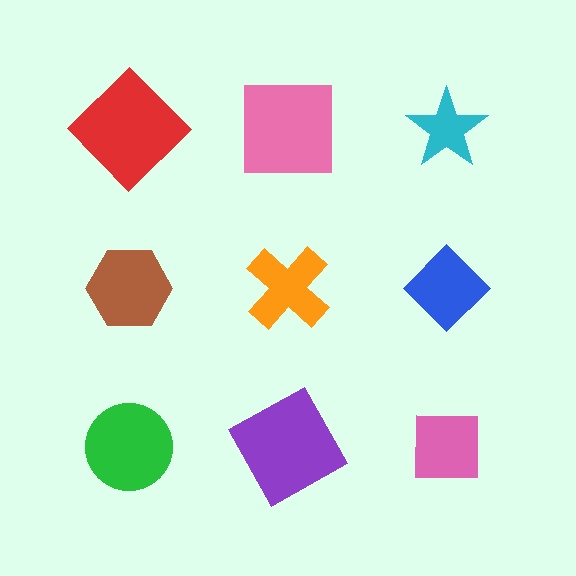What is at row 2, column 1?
A brown hexagon.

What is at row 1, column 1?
A red diamond.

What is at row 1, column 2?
A pink square.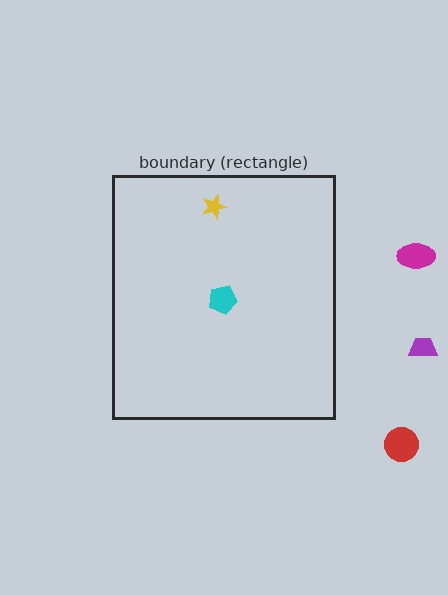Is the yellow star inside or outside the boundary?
Inside.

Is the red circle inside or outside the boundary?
Outside.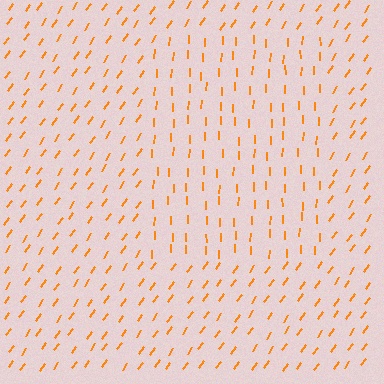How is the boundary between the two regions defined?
The boundary is defined purely by a change in line orientation (approximately 34 degrees difference). All lines are the same color and thickness.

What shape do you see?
I see a rectangle.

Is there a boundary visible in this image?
Yes, there is a texture boundary formed by a change in line orientation.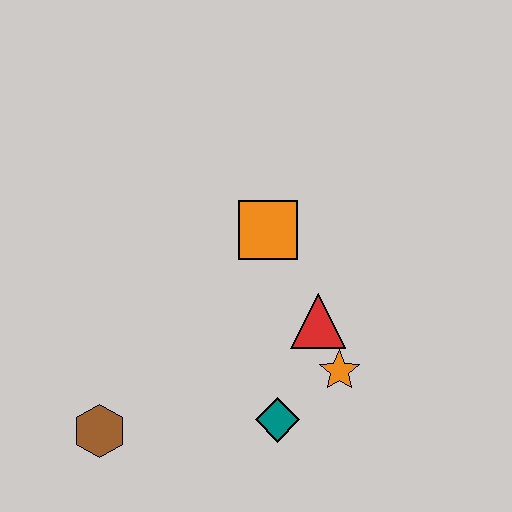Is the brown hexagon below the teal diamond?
Yes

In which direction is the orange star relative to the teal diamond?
The orange star is to the right of the teal diamond.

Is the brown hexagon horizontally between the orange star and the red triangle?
No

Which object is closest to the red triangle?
The orange star is closest to the red triangle.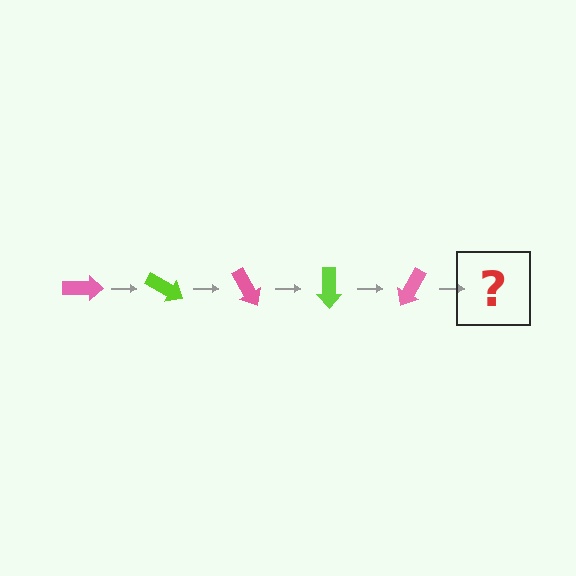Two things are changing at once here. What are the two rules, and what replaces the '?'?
The two rules are that it rotates 30 degrees each step and the color cycles through pink and lime. The '?' should be a lime arrow, rotated 150 degrees from the start.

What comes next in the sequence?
The next element should be a lime arrow, rotated 150 degrees from the start.